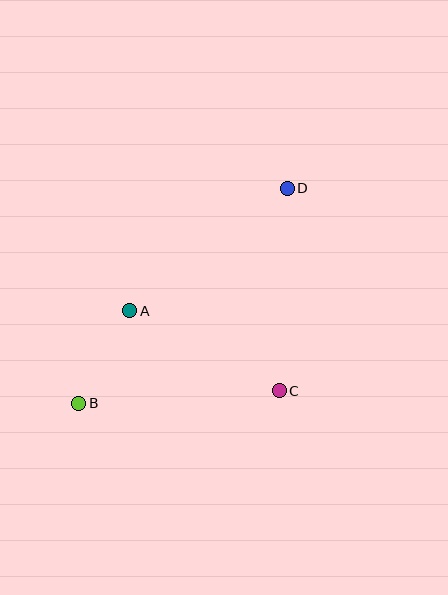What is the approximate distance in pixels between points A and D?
The distance between A and D is approximately 200 pixels.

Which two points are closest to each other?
Points A and B are closest to each other.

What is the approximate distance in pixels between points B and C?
The distance between B and C is approximately 201 pixels.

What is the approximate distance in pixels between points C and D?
The distance between C and D is approximately 203 pixels.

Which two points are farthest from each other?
Points B and D are farthest from each other.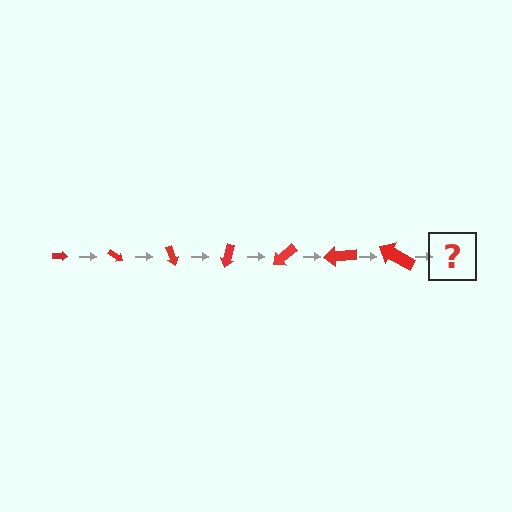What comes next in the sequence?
The next element should be an arrow, larger than the previous one and rotated 245 degrees from the start.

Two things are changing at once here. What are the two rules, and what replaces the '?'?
The two rules are that the arrow grows larger each step and it rotates 35 degrees each step. The '?' should be an arrow, larger than the previous one and rotated 245 degrees from the start.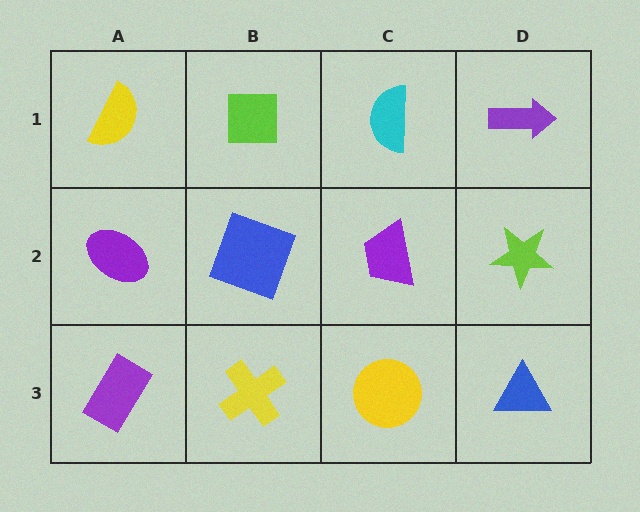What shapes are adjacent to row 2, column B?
A lime square (row 1, column B), a yellow cross (row 3, column B), a purple ellipse (row 2, column A), a purple trapezoid (row 2, column C).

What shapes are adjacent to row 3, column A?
A purple ellipse (row 2, column A), a yellow cross (row 3, column B).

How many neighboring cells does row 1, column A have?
2.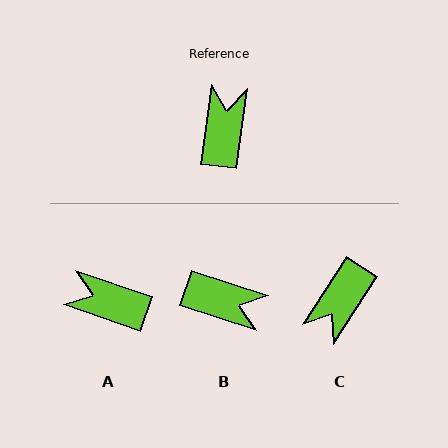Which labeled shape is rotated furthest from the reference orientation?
C, about 154 degrees away.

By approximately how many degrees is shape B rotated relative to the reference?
Approximately 101 degrees clockwise.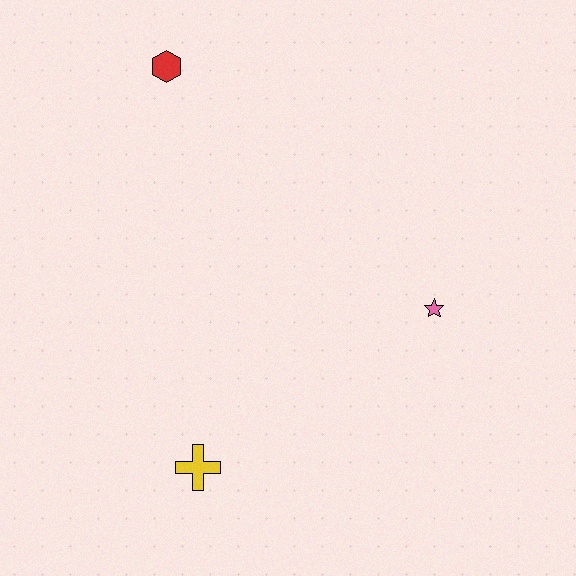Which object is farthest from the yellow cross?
The red hexagon is farthest from the yellow cross.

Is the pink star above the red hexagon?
No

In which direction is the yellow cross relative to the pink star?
The yellow cross is to the left of the pink star.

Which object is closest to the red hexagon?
The pink star is closest to the red hexagon.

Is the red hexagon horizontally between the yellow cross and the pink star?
No